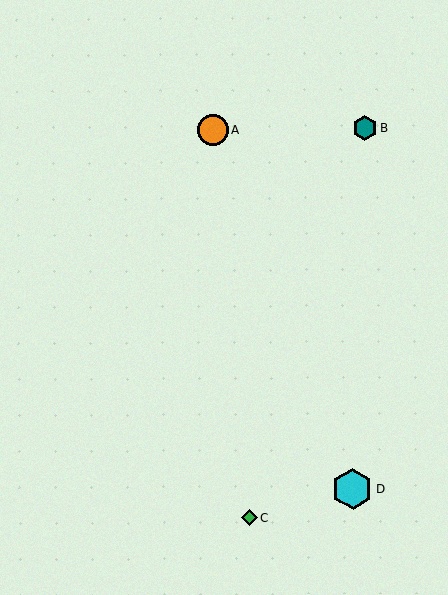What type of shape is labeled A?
Shape A is an orange circle.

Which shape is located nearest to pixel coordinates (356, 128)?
The teal hexagon (labeled B) at (365, 128) is nearest to that location.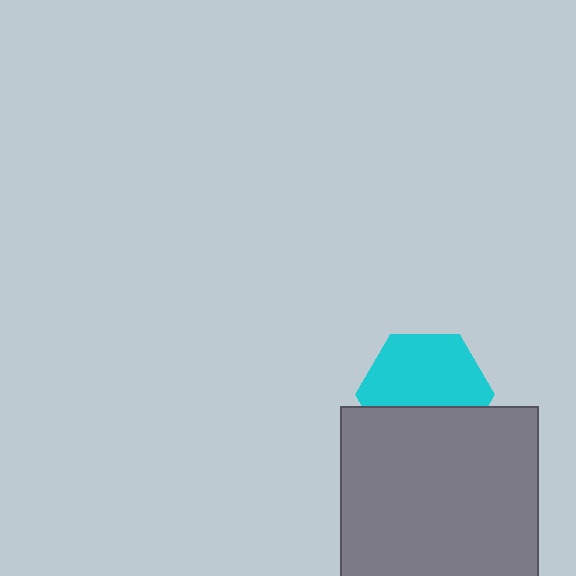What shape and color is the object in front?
The object in front is a gray square.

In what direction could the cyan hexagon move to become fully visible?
The cyan hexagon could move up. That would shift it out from behind the gray square entirely.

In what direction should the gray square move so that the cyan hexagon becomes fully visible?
The gray square should move down. That is the shortest direction to clear the overlap and leave the cyan hexagon fully visible.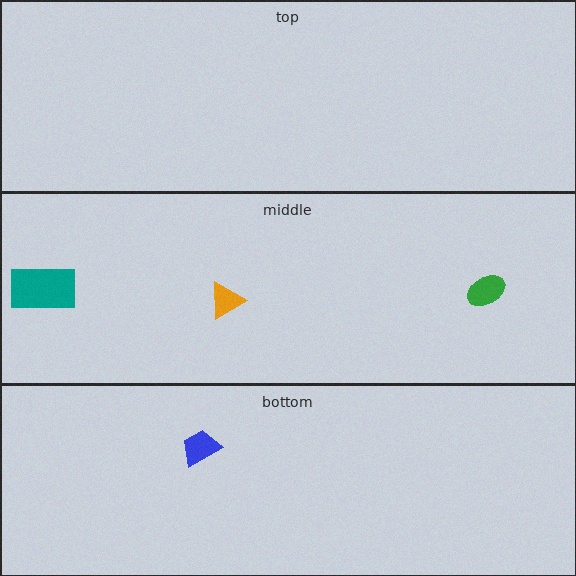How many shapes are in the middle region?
3.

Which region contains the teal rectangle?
The middle region.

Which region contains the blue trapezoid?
The bottom region.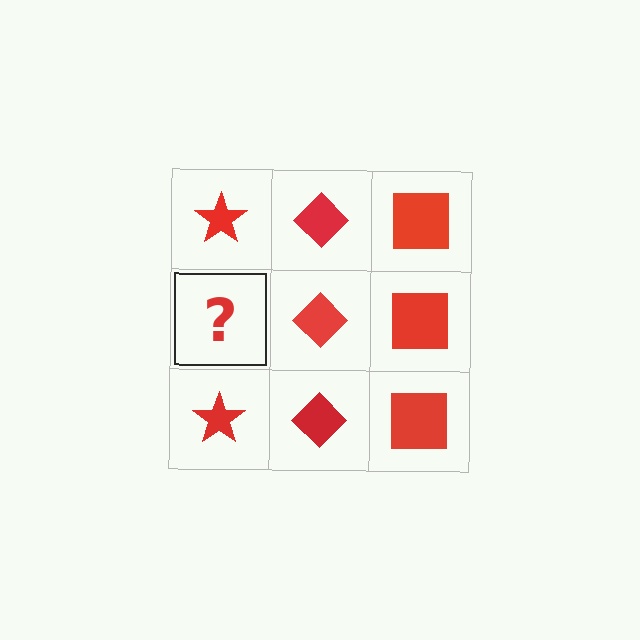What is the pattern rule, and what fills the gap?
The rule is that each column has a consistent shape. The gap should be filled with a red star.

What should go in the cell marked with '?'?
The missing cell should contain a red star.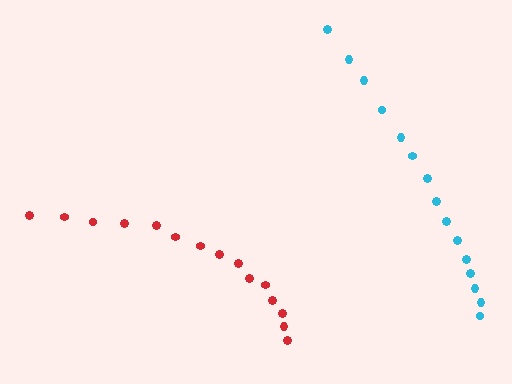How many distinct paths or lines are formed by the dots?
There are 2 distinct paths.